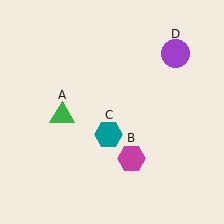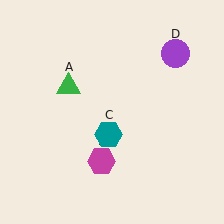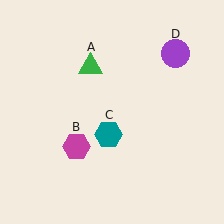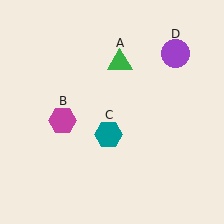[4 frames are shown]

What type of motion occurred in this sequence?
The green triangle (object A), magenta hexagon (object B) rotated clockwise around the center of the scene.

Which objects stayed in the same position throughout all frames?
Teal hexagon (object C) and purple circle (object D) remained stationary.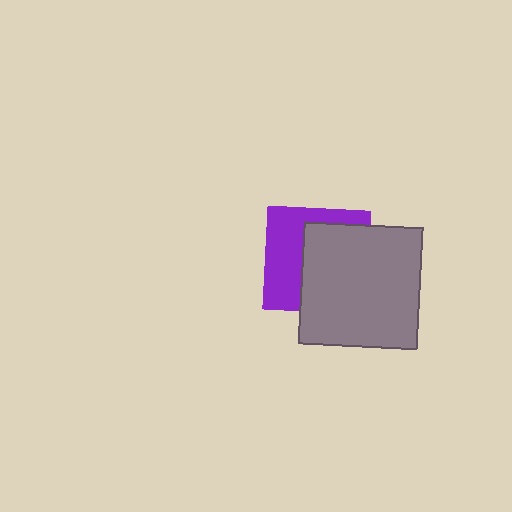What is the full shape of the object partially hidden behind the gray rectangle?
The partially hidden object is a purple square.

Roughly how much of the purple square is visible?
A small part of it is visible (roughly 43%).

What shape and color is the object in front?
The object in front is a gray rectangle.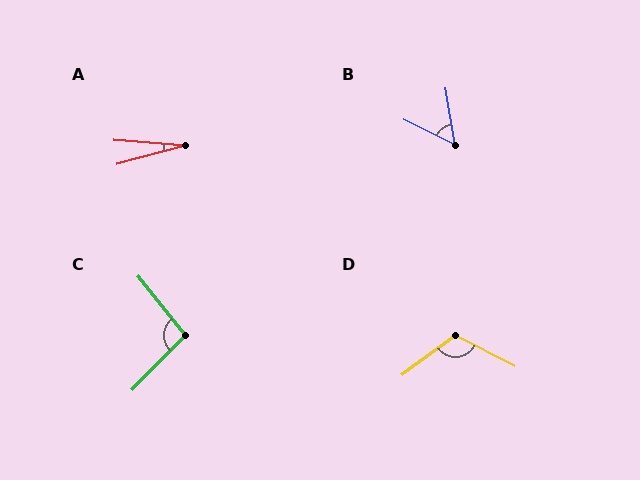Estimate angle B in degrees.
Approximately 54 degrees.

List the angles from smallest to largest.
A (20°), B (54°), C (97°), D (116°).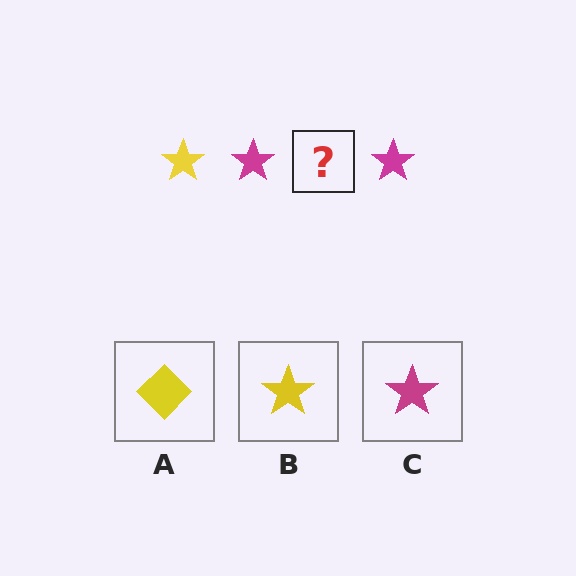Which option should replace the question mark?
Option B.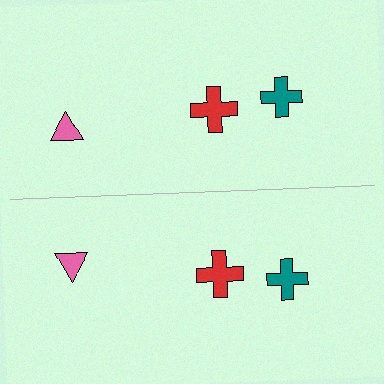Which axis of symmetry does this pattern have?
The pattern has a horizontal axis of symmetry running through the center of the image.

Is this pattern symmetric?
Yes, this pattern has bilateral (reflection) symmetry.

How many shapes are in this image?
There are 6 shapes in this image.